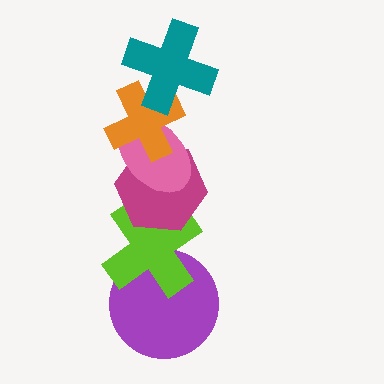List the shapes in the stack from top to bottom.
From top to bottom: the teal cross, the orange cross, the pink ellipse, the magenta hexagon, the lime cross, the purple circle.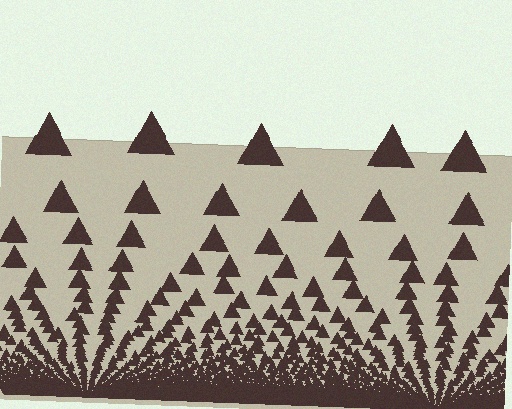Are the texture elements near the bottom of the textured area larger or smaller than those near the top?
Smaller. The gradient is inverted — elements near the bottom are smaller and denser.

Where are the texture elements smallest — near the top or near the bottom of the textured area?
Near the bottom.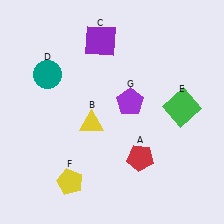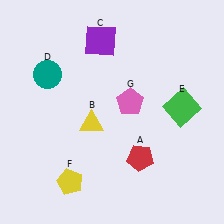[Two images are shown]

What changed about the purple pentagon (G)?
In Image 1, G is purple. In Image 2, it changed to pink.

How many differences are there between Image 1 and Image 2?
There is 1 difference between the two images.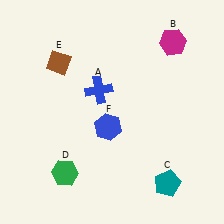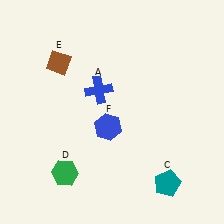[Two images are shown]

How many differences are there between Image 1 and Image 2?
There is 1 difference between the two images.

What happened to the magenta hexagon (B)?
The magenta hexagon (B) was removed in Image 2. It was in the top-right area of Image 1.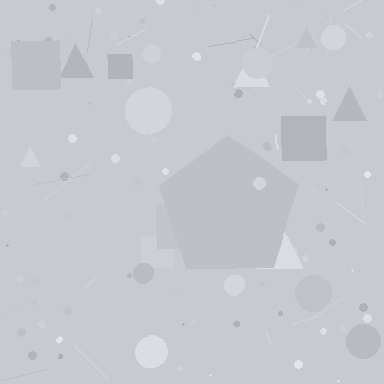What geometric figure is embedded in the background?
A pentagon is embedded in the background.